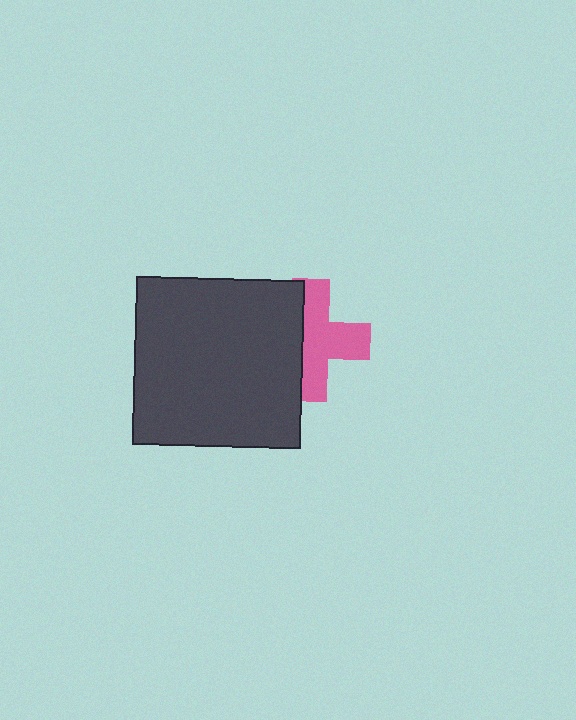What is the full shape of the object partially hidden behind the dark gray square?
The partially hidden object is a pink cross.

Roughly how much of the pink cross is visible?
About half of it is visible (roughly 58%).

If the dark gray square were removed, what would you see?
You would see the complete pink cross.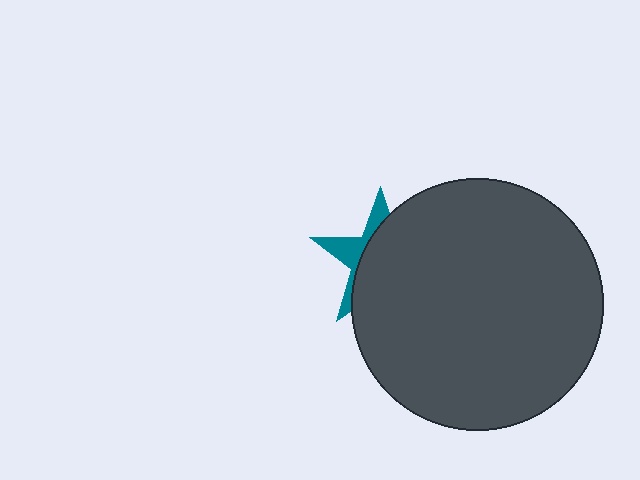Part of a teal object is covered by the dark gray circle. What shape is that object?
It is a star.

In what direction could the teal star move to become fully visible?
The teal star could move left. That would shift it out from behind the dark gray circle entirely.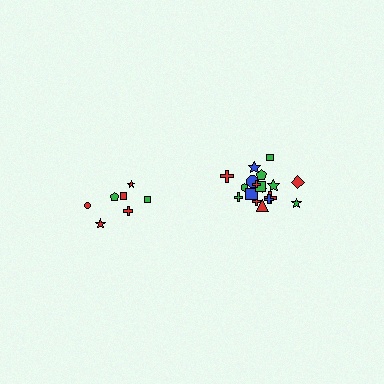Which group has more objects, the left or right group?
The right group.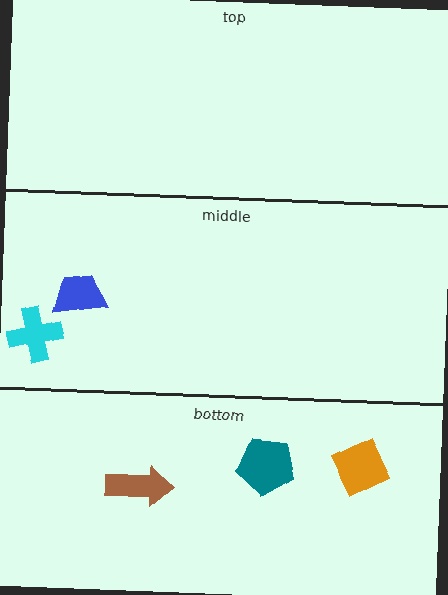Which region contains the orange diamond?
The bottom region.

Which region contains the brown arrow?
The bottom region.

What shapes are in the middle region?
The cyan cross, the blue trapezoid.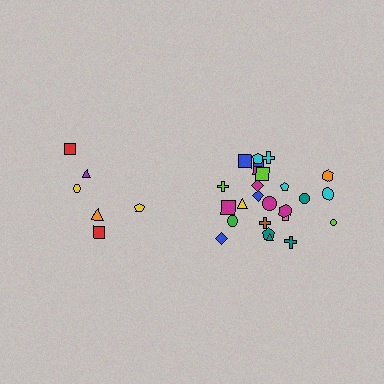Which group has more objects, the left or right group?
The right group.